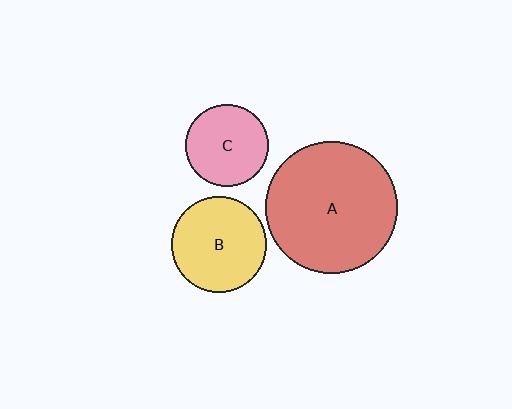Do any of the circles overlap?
No, none of the circles overlap.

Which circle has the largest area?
Circle A (red).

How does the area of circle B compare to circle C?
Approximately 1.3 times.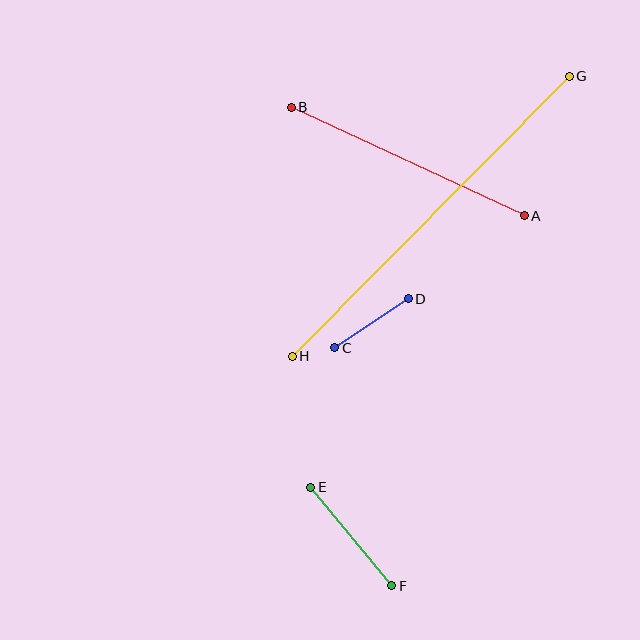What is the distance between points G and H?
The distance is approximately 394 pixels.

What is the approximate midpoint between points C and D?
The midpoint is at approximately (371, 323) pixels.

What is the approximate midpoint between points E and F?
The midpoint is at approximately (351, 536) pixels.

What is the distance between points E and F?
The distance is approximately 127 pixels.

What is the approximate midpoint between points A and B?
The midpoint is at approximately (408, 162) pixels.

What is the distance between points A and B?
The distance is approximately 257 pixels.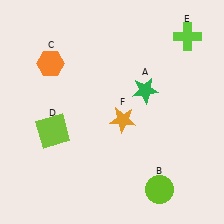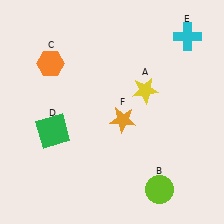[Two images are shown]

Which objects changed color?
A changed from green to yellow. D changed from lime to green. E changed from lime to cyan.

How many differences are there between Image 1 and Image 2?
There are 3 differences between the two images.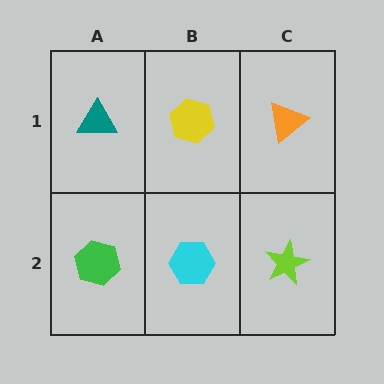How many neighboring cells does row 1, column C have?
2.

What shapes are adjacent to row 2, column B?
A yellow hexagon (row 1, column B), a green hexagon (row 2, column A), a lime star (row 2, column C).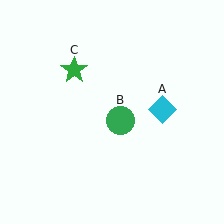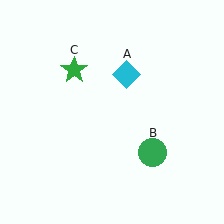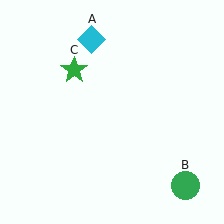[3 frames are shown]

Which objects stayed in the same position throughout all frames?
Green star (object C) remained stationary.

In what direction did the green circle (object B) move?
The green circle (object B) moved down and to the right.